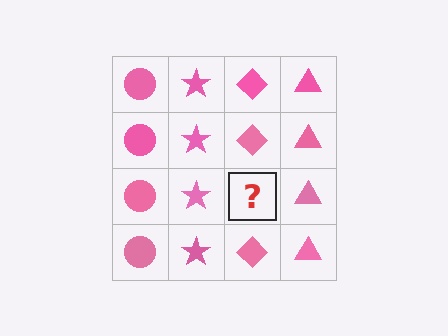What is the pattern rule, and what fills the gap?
The rule is that each column has a consistent shape. The gap should be filled with a pink diamond.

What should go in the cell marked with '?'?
The missing cell should contain a pink diamond.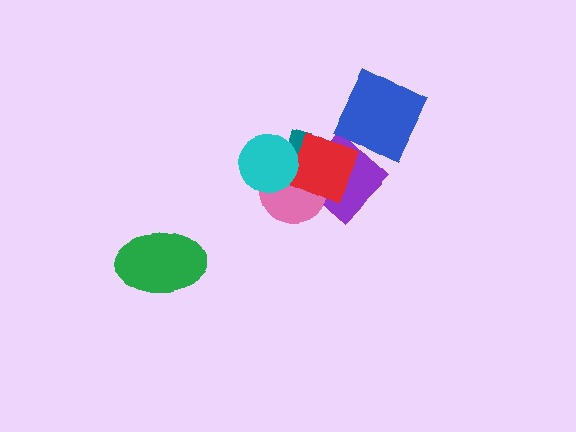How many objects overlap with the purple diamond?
4 objects overlap with the purple diamond.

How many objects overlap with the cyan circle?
3 objects overlap with the cyan circle.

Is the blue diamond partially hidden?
Yes, it is partially covered by another shape.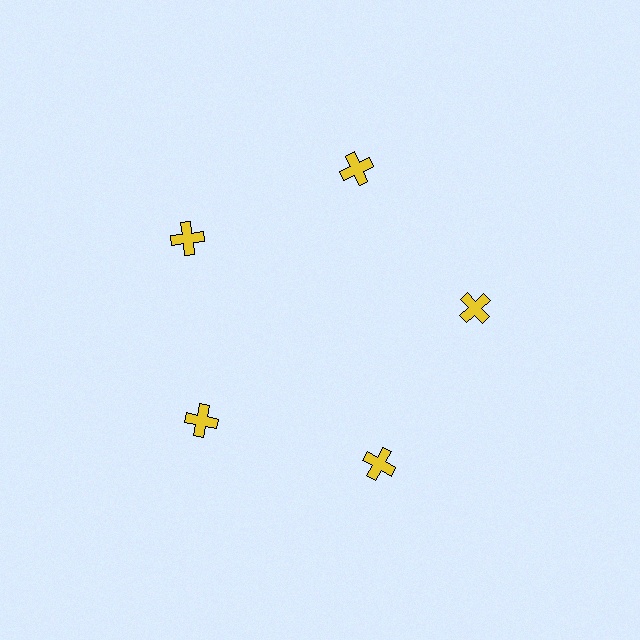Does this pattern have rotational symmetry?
Yes, this pattern has 5-fold rotational symmetry. It looks the same after rotating 72 degrees around the center.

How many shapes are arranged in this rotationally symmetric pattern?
There are 5 shapes, arranged in 5 groups of 1.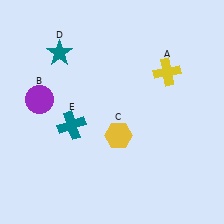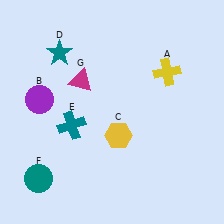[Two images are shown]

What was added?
A teal circle (F), a magenta triangle (G) were added in Image 2.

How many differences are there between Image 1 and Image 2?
There are 2 differences between the two images.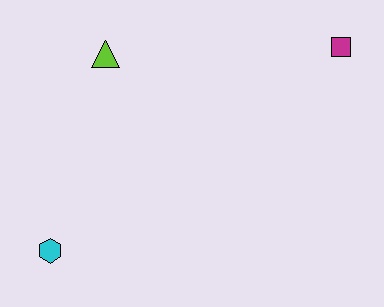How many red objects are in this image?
There are no red objects.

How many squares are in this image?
There is 1 square.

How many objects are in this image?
There are 3 objects.